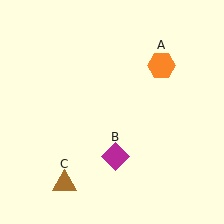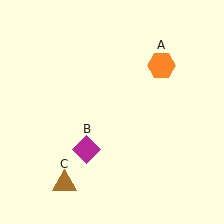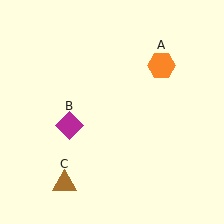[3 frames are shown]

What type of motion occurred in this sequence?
The magenta diamond (object B) rotated clockwise around the center of the scene.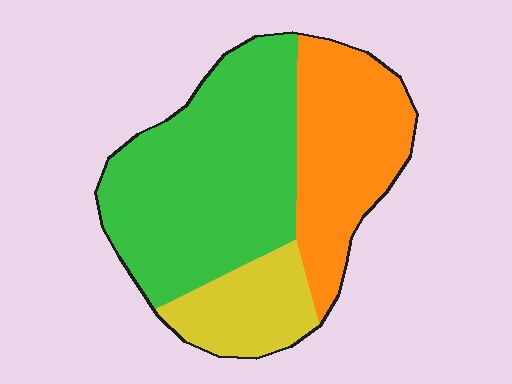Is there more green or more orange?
Green.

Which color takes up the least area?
Yellow, at roughly 15%.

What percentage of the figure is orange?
Orange takes up between a quarter and a half of the figure.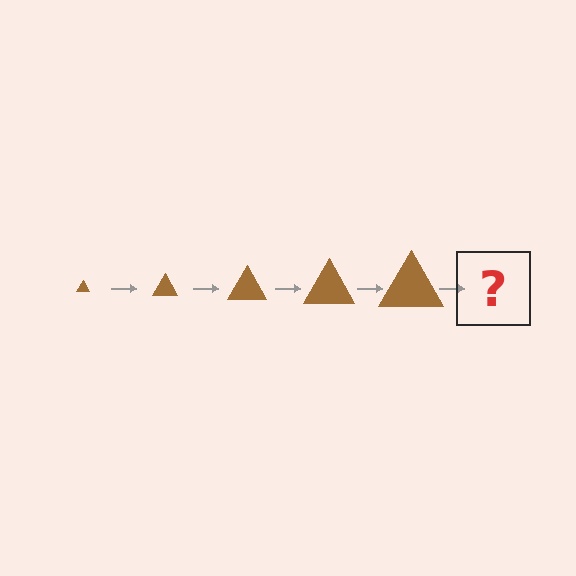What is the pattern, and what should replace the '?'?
The pattern is that the triangle gets progressively larger each step. The '?' should be a brown triangle, larger than the previous one.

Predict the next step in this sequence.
The next step is a brown triangle, larger than the previous one.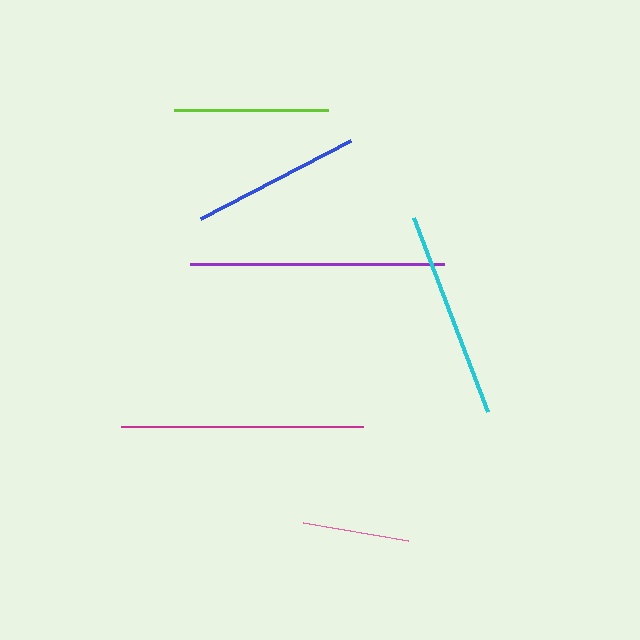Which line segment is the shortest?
The pink line is the shortest at approximately 107 pixels.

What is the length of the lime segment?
The lime segment is approximately 154 pixels long.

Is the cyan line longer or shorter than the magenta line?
The magenta line is longer than the cyan line.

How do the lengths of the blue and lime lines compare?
The blue and lime lines are approximately the same length.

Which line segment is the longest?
The purple line is the longest at approximately 254 pixels.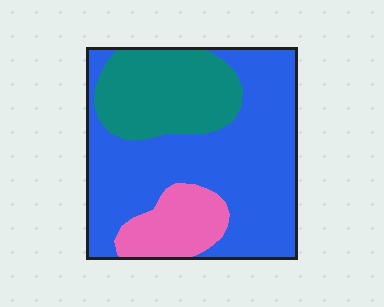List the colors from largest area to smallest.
From largest to smallest: blue, teal, pink.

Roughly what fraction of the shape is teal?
Teal covers 26% of the shape.